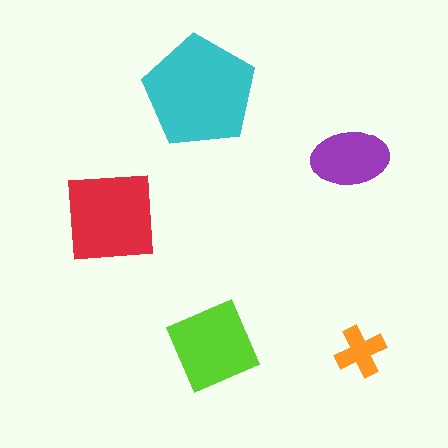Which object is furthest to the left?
The red square is leftmost.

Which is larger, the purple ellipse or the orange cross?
The purple ellipse.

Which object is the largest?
The cyan pentagon.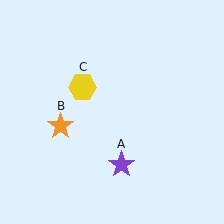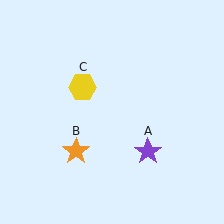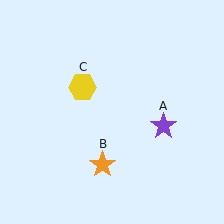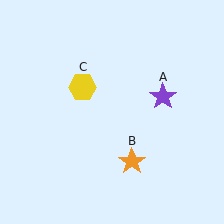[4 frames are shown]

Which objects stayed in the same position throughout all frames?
Yellow hexagon (object C) remained stationary.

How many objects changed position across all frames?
2 objects changed position: purple star (object A), orange star (object B).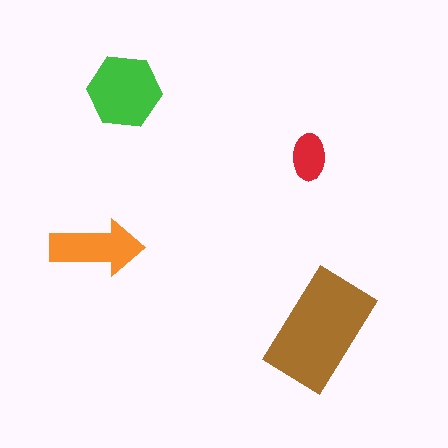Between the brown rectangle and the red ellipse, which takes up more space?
The brown rectangle.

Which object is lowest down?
The brown rectangle is bottommost.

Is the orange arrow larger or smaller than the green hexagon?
Smaller.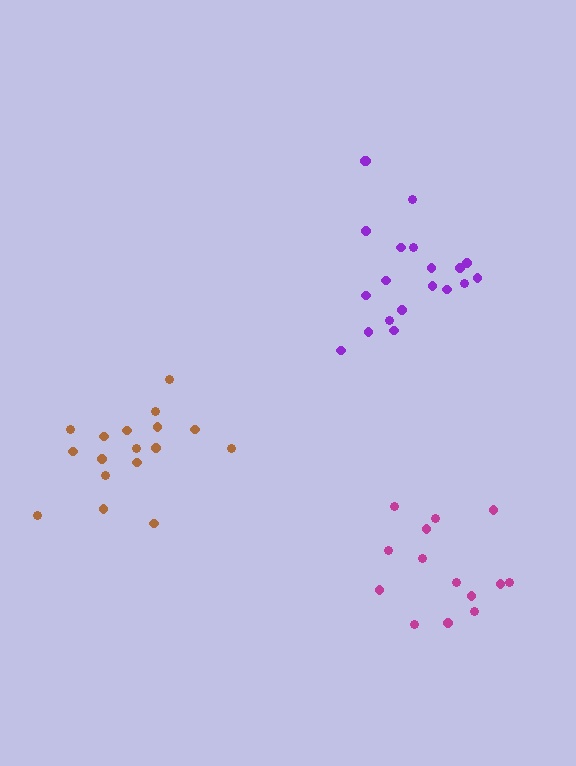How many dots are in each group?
Group 1: 14 dots, Group 2: 20 dots, Group 3: 17 dots (51 total).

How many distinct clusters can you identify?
There are 3 distinct clusters.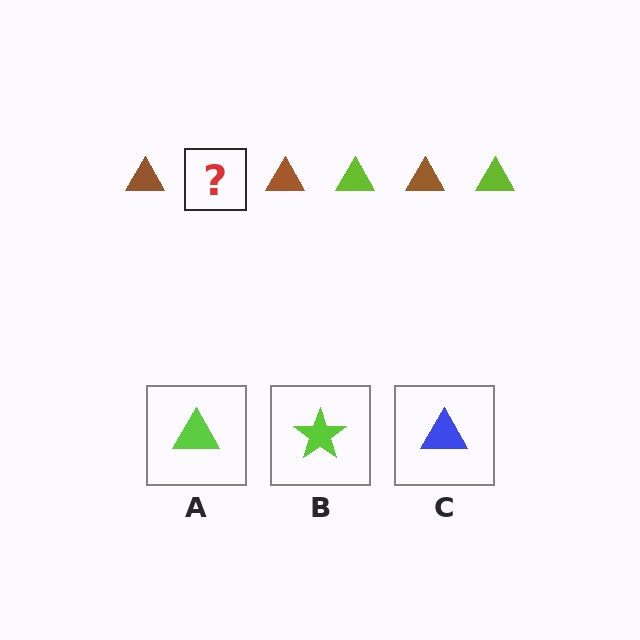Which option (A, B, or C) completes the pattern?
A.